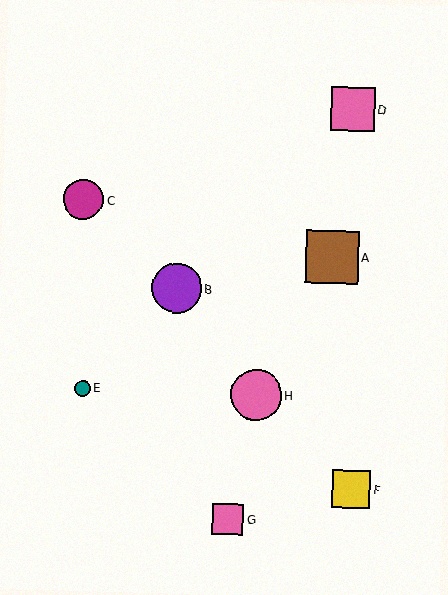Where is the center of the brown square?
The center of the brown square is at (332, 257).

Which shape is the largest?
The brown square (labeled A) is the largest.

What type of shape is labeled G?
Shape G is a pink square.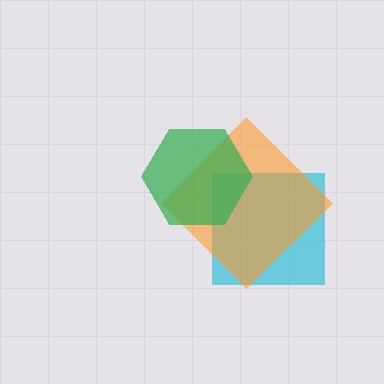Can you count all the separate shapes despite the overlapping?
Yes, there are 3 separate shapes.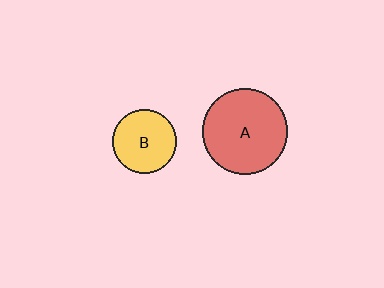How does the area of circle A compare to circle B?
Approximately 1.8 times.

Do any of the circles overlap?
No, none of the circles overlap.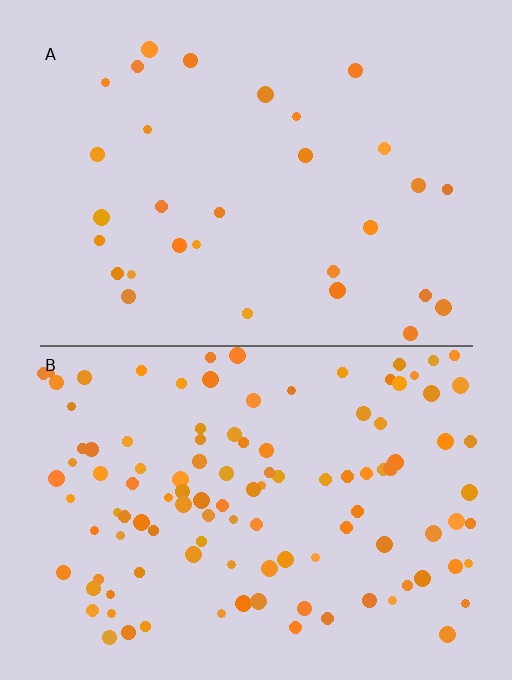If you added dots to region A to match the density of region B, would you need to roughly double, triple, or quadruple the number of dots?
Approximately quadruple.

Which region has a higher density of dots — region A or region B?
B (the bottom).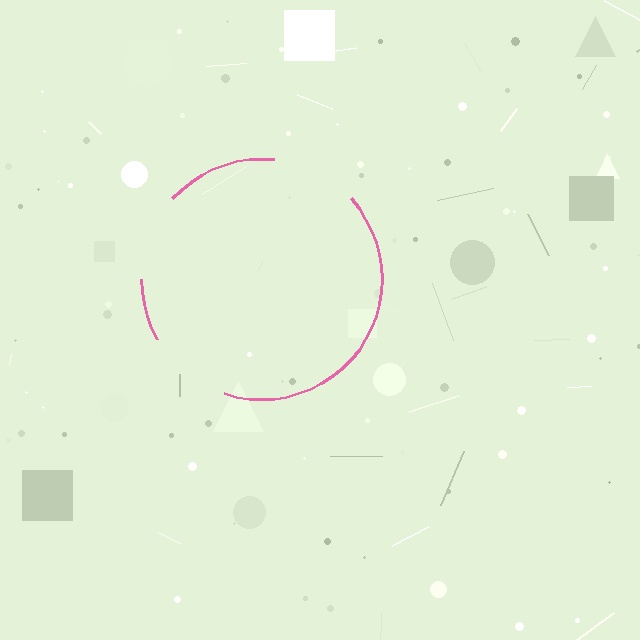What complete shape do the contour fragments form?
The contour fragments form a circle.